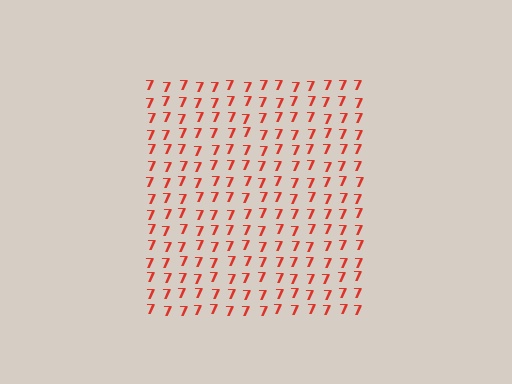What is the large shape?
The large shape is a square.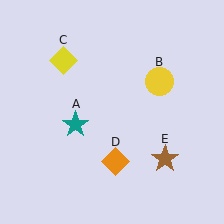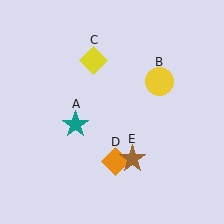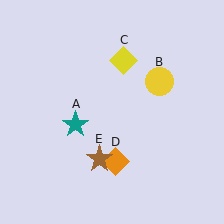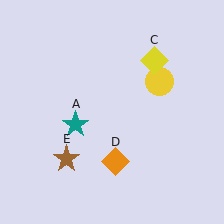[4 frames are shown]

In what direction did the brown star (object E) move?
The brown star (object E) moved left.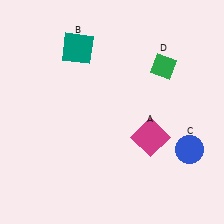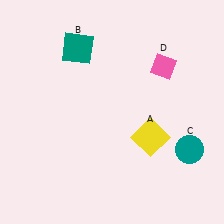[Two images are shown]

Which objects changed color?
A changed from magenta to yellow. C changed from blue to teal. D changed from green to pink.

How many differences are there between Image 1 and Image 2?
There are 3 differences between the two images.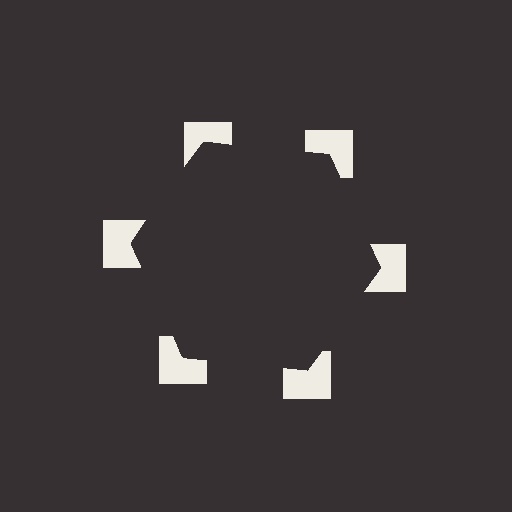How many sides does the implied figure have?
6 sides.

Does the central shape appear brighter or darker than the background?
It typically appears slightly darker than the background, even though no actual brightness change is drawn.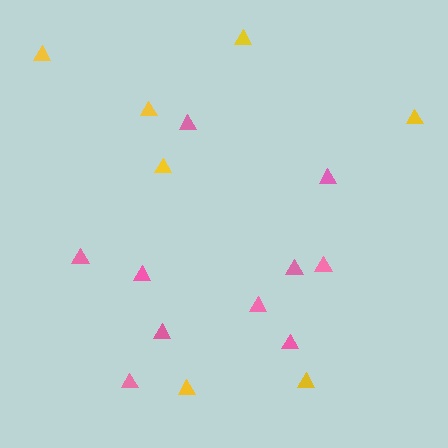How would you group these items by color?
There are 2 groups: one group of pink triangles (10) and one group of yellow triangles (7).